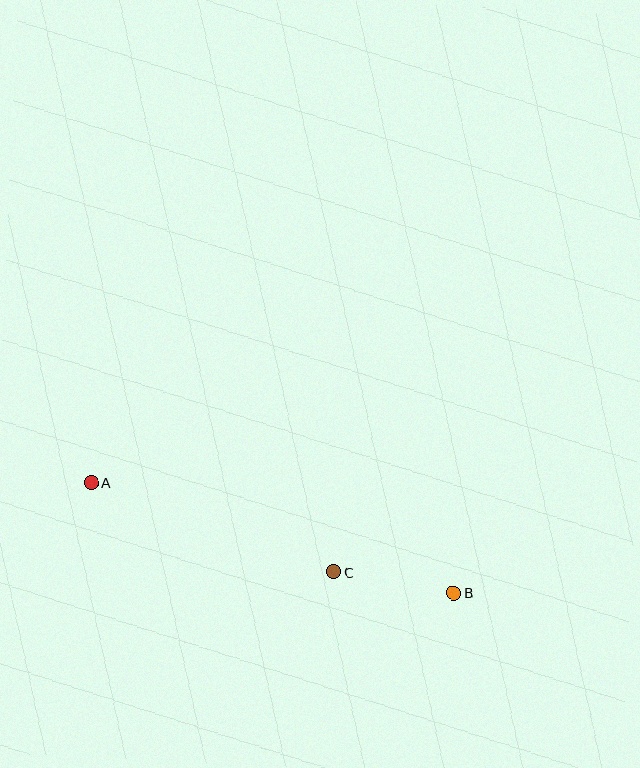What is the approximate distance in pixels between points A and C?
The distance between A and C is approximately 258 pixels.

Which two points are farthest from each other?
Points A and B are farthest from each other.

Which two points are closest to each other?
Points B and C are closest to each other.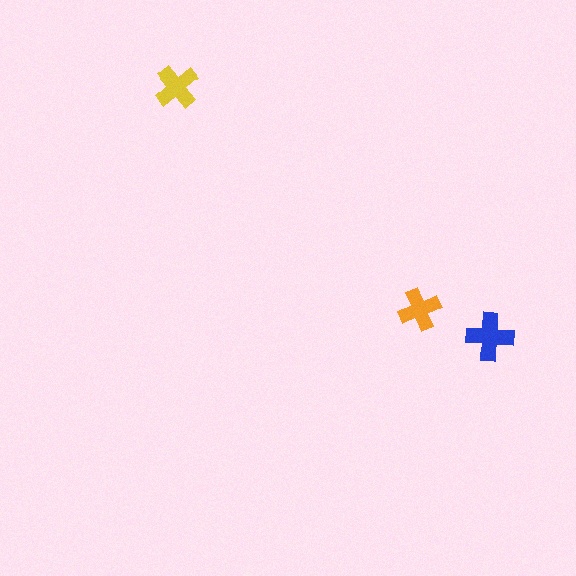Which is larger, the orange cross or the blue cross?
The blue one.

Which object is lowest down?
The blue cross is bottommost.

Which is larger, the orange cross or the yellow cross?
The yellow one.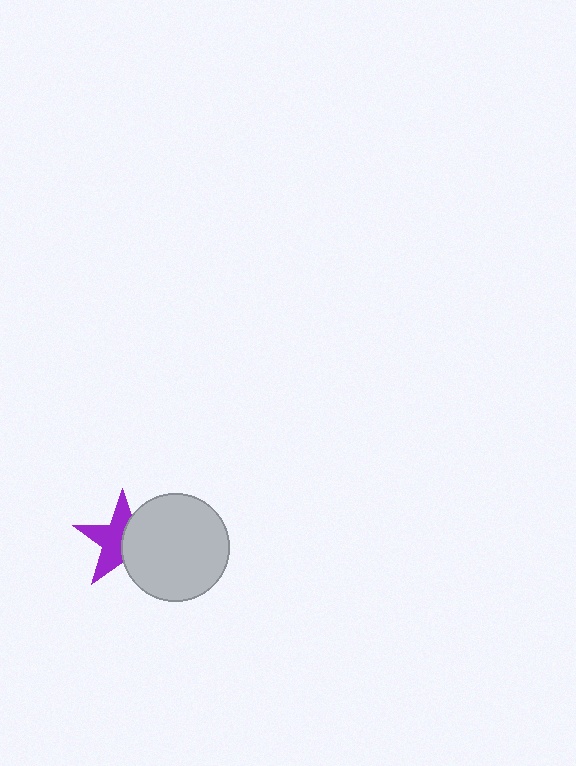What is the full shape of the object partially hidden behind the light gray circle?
The partially hidden object is a purple star.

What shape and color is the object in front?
The object in front is a light gray circle.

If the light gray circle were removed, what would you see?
You would see the complete purple star.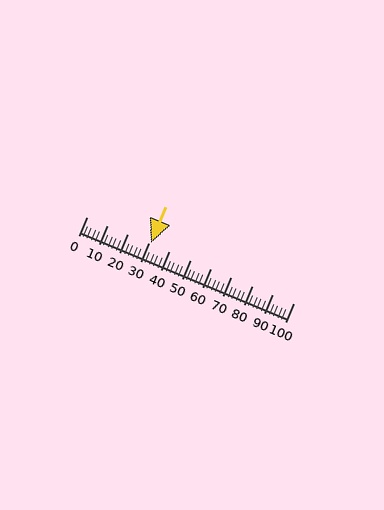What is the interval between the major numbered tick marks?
The major tick marks are spaced 10 units apart.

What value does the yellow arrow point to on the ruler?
The yellow arrow points to approximately 31.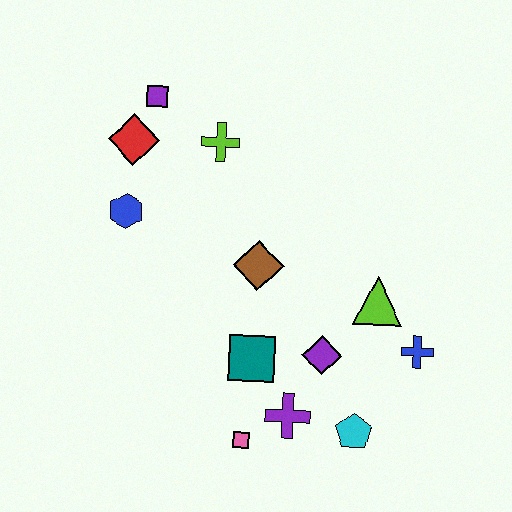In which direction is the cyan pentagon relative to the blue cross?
The cyan pentagon is below the blue cross.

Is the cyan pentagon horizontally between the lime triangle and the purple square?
Yes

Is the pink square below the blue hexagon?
Yes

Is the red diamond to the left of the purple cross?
Yes